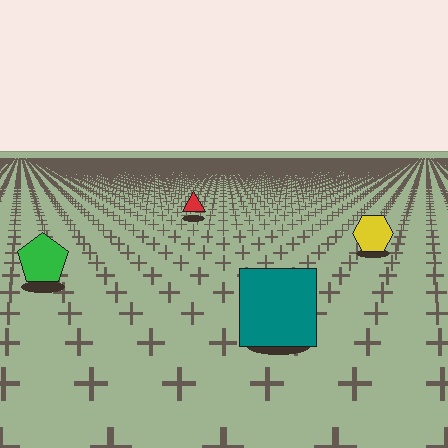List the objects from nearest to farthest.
From nearest to farthest: the teal square, the green pentagon, the yellow hexagon, the red triangle.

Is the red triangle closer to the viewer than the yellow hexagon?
No. The yellow hexagon is closer — you can tell from the texture gradient: the ground texture is coarser near it.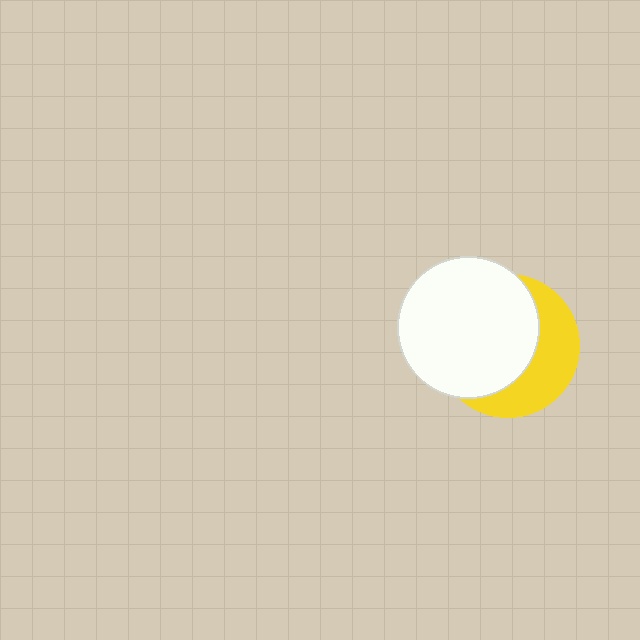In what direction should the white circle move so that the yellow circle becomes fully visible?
The white circle should move left. That is the shortest direction to clear the overlap and leave the yellow circle fully visible.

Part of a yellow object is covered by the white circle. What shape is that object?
It is a circle.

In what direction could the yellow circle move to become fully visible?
The yellow circle could move right. That would shift it out from behind the white circle entirely.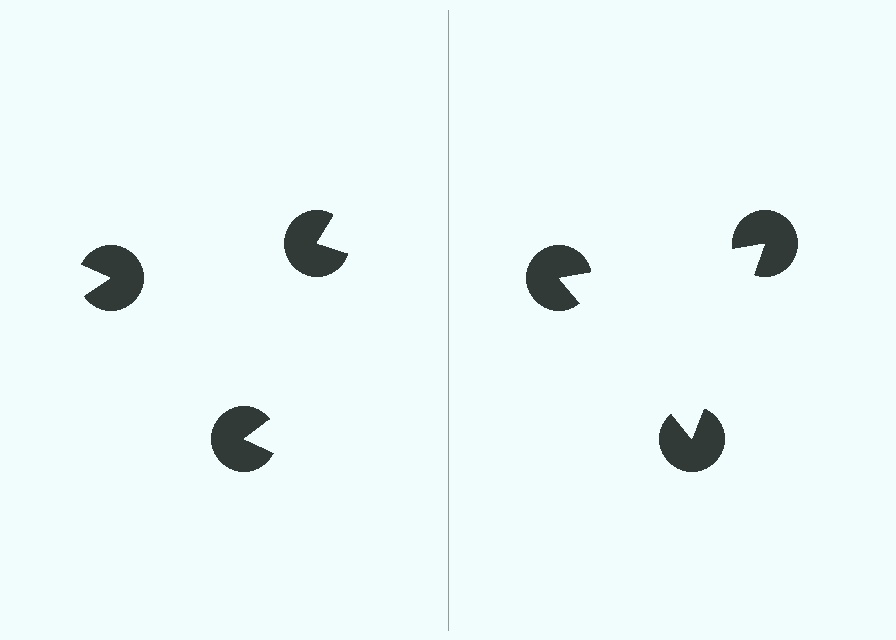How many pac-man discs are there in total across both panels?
6 — 3 on each side.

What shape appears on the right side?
An illusory triangle.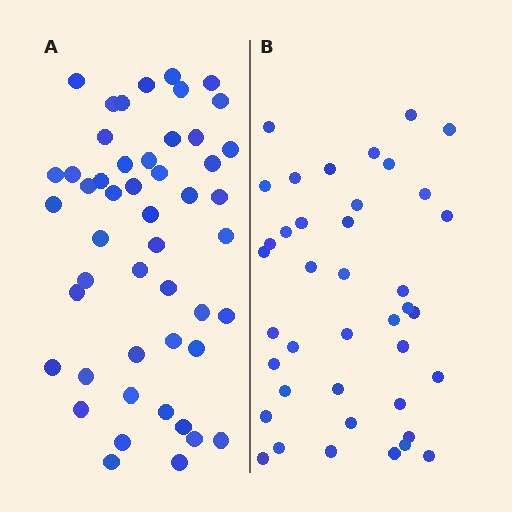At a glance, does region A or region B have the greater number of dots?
Region A (the left region) has more dots.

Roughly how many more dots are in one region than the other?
Region A has roughly 8 or so more dots than region B.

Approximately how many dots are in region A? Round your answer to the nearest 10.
About 50 dots. (The exact count is 49, which rounds to 50.)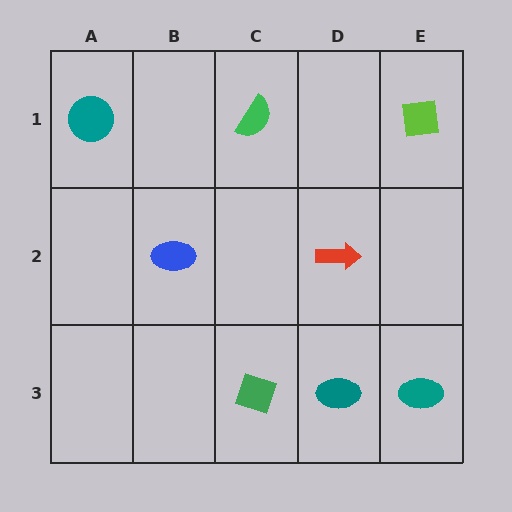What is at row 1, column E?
A lime square.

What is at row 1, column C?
A green semicircle.